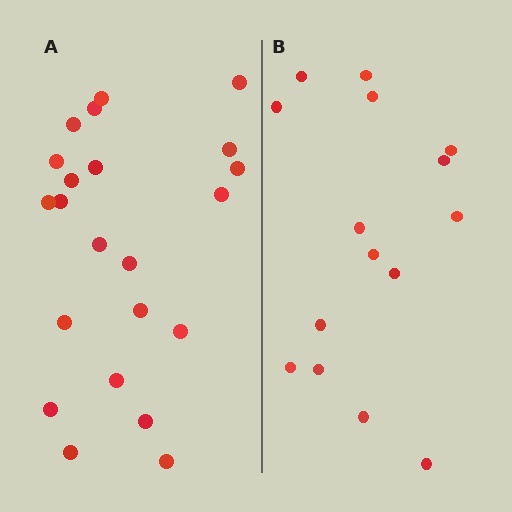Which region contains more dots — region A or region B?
Region A (the left region) has more dots.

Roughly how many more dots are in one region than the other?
Region A has roughly 8 or so more dots than region B.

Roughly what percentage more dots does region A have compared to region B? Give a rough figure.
About 45% more.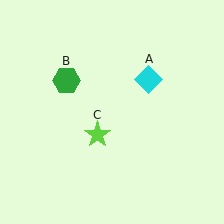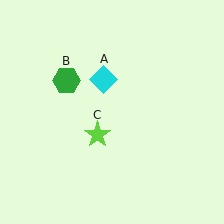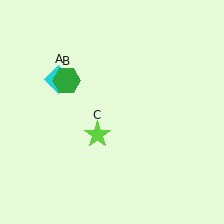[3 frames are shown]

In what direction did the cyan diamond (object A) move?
The cyan diamond (object A) moved left.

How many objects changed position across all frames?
1 object changed position: cyan diamond (object A).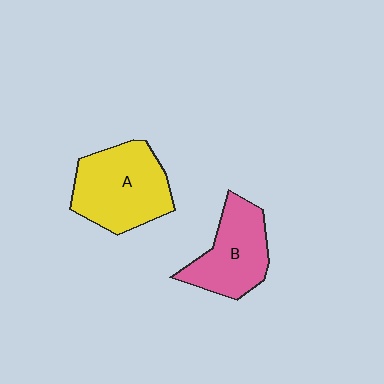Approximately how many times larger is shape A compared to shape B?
Approximately 1.3 times.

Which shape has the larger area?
Shape A (yellow).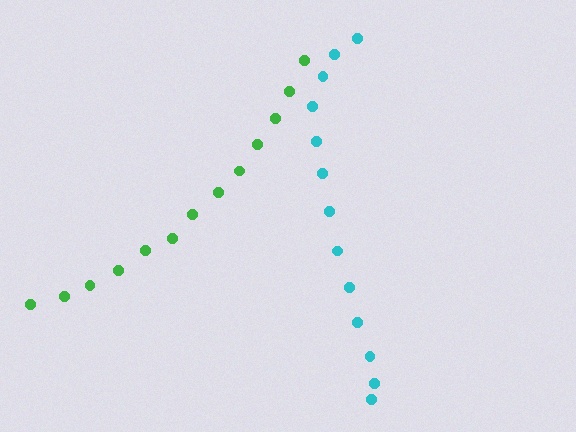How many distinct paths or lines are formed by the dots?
There are 2 distinct paths.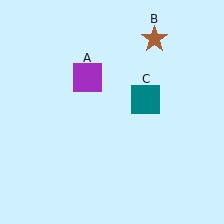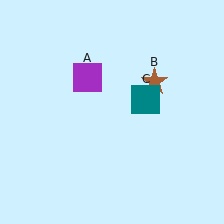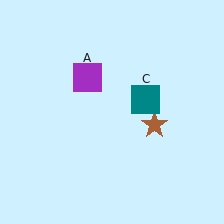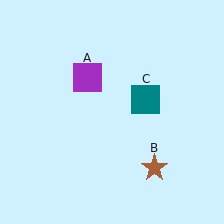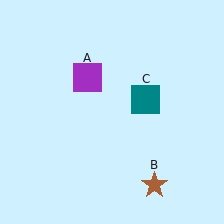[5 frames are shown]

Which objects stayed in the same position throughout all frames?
Purple square (object A) and teal square (object C) remained stationary.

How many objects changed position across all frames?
1 object changed position: brown star (object B).